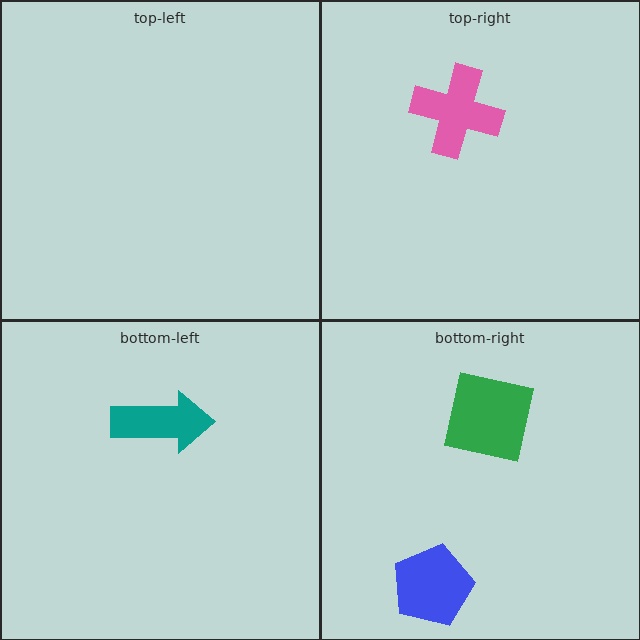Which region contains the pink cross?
The top-right region.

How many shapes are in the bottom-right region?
2.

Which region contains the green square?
The bottom-right region.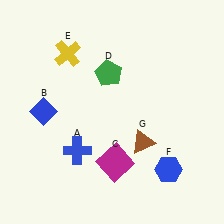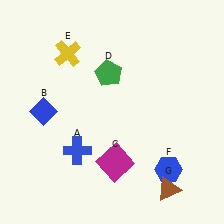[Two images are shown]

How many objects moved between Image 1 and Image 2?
1 object moved between the two images.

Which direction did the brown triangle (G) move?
The brown triangle (G) moved down.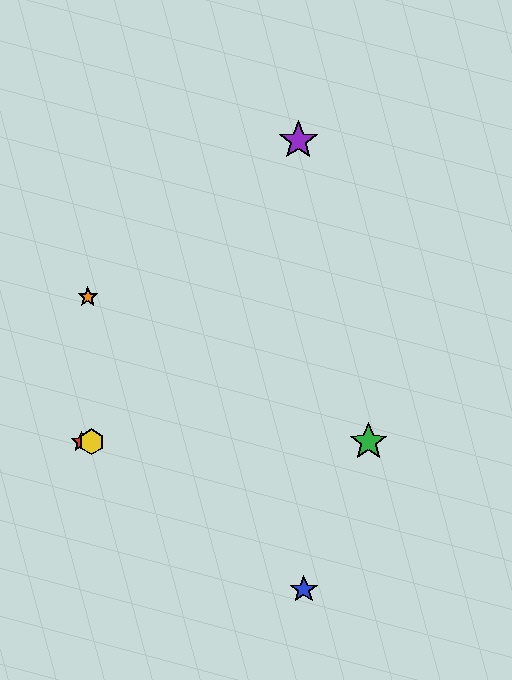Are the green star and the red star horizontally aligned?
Yes, both are at y≈442.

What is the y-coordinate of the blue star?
The blue star is at y≈589.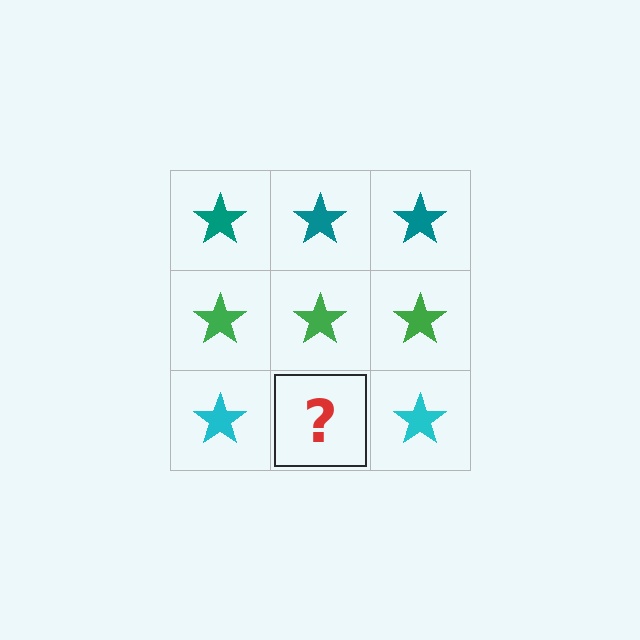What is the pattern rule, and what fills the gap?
The rule is that each row has a consistent color. The gap should be filled with a cyan star.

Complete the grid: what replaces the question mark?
The question mark should be replaced with a cyan star.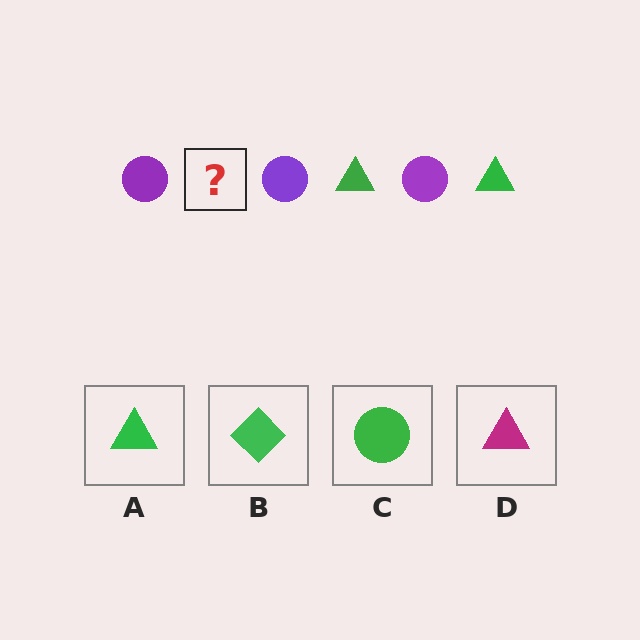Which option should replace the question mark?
Option A.